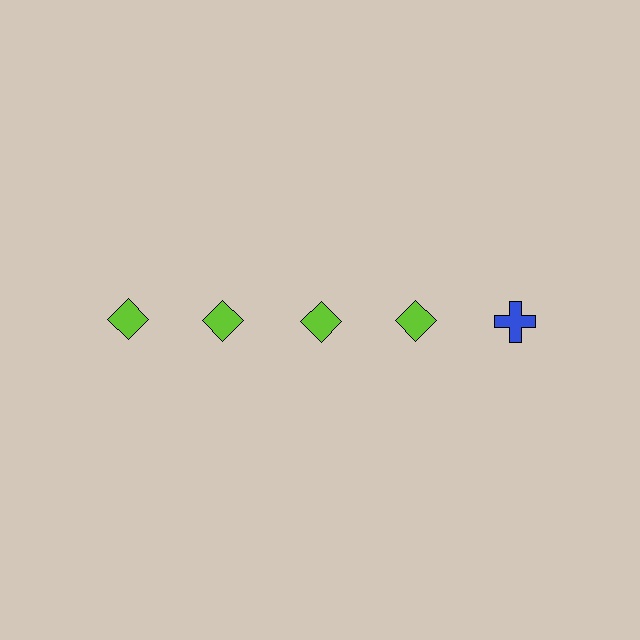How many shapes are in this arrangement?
There are 5 shapes arranged in a grid pattern.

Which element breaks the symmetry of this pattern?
The blue cross in the top row, rightmost column breaks the symmetry. All other shapes are lime diamonds.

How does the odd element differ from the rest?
It differs in both color (blue instead of lime) and shape (cross instead of diamond).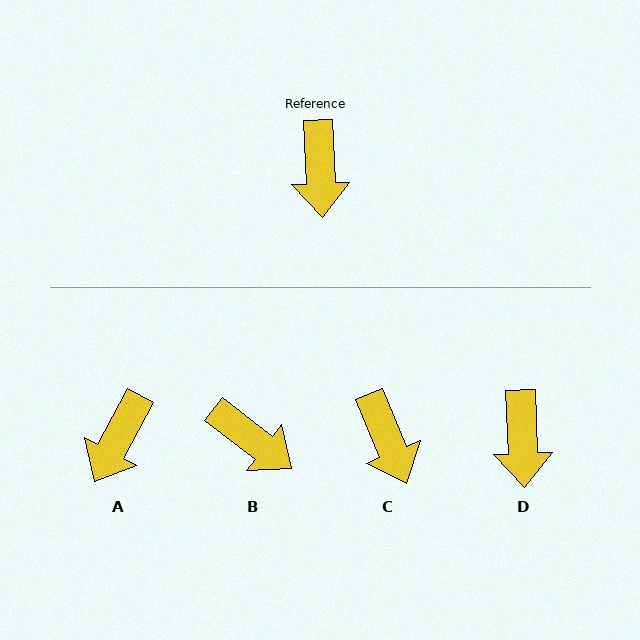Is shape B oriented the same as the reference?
No, it is off by about 50 degrees.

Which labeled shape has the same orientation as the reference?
D.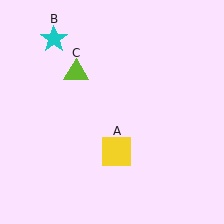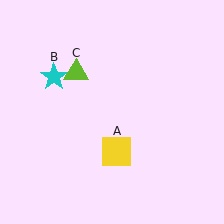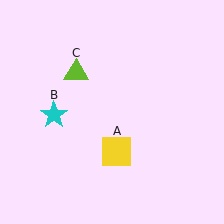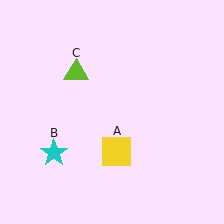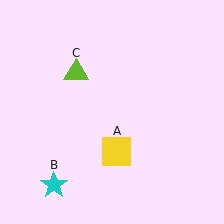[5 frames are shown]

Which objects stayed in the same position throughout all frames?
Yellow square (object A) and lime triangle (object C) remained stationary.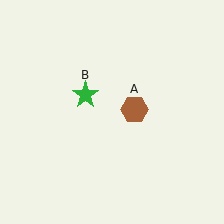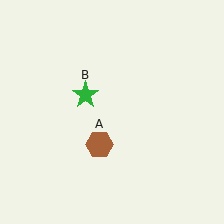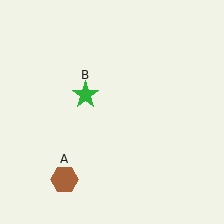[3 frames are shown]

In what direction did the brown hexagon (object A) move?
The brown hexagon (object A) moved down and to the left.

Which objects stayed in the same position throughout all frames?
Green star (object B) remained stationary.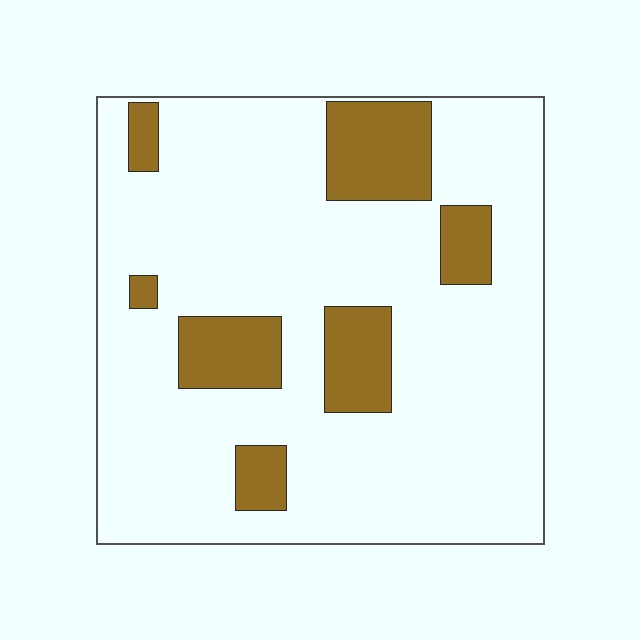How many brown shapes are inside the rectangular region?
7.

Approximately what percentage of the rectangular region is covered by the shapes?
Approximately 20%.